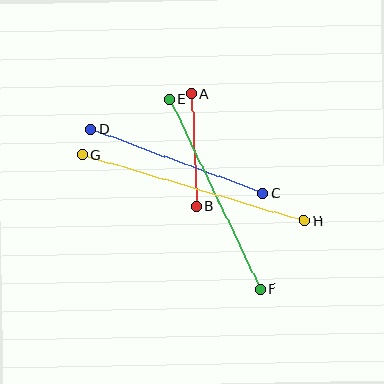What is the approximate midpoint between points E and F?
The midpoint is at approximately (215, 194) pixels.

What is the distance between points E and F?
The distance is approximately 210 pixels.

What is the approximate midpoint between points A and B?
The midpoint is at approximately (194, 150) pixels.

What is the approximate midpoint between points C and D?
The midpoint is at approximately (177, 161) pixels.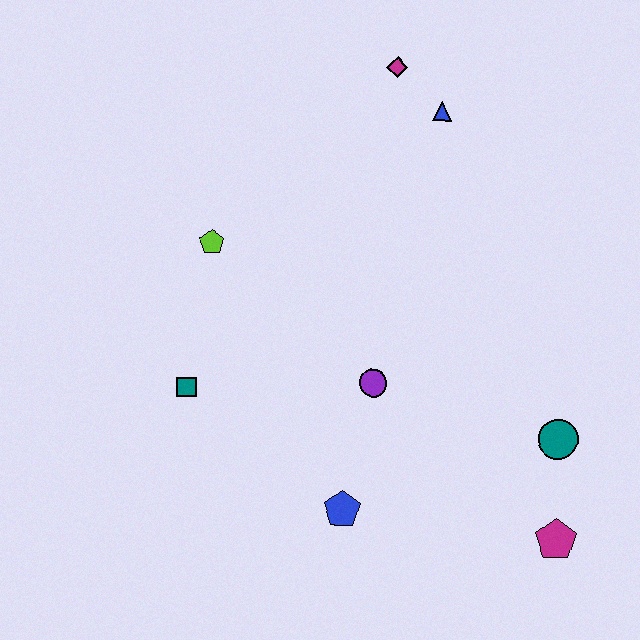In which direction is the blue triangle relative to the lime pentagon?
The blue triangle is to the right of the lime pentagon.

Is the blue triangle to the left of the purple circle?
No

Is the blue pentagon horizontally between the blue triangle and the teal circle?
No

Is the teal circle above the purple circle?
No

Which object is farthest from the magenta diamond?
The magenta pentagon is farthest from the magenta diamond.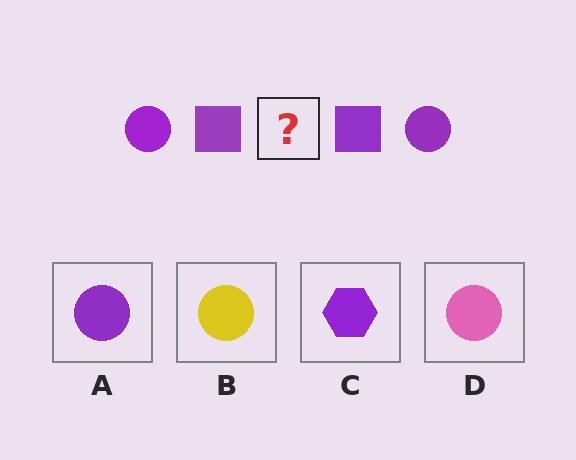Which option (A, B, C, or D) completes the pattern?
A.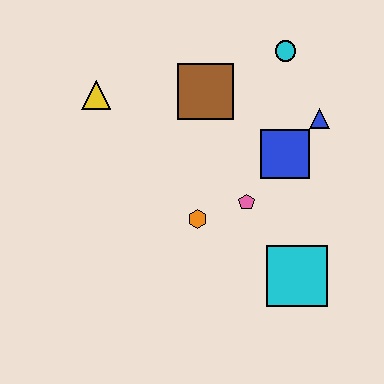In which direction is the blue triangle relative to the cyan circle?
The blue triangle is below the cyan circle.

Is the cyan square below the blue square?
Yes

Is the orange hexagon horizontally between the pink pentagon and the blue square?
No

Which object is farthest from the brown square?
The cyan square is farthest from the brown square.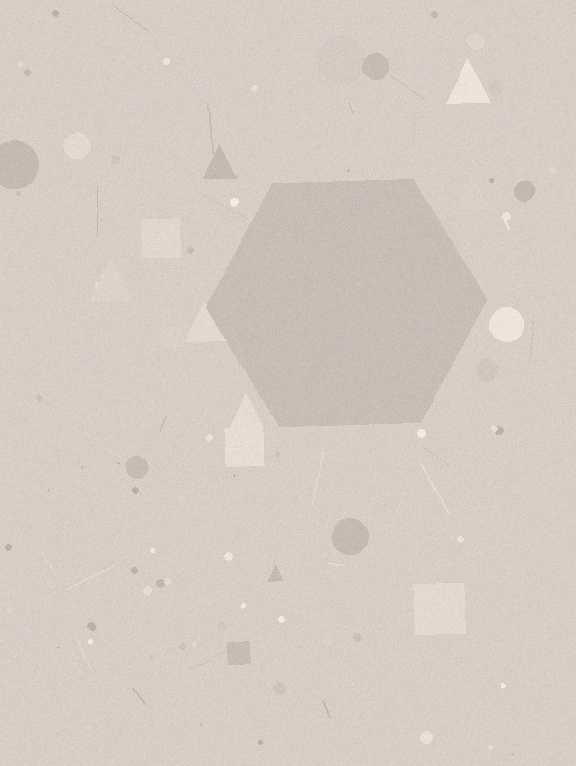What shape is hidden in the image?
A hexagon is hidden in the image.